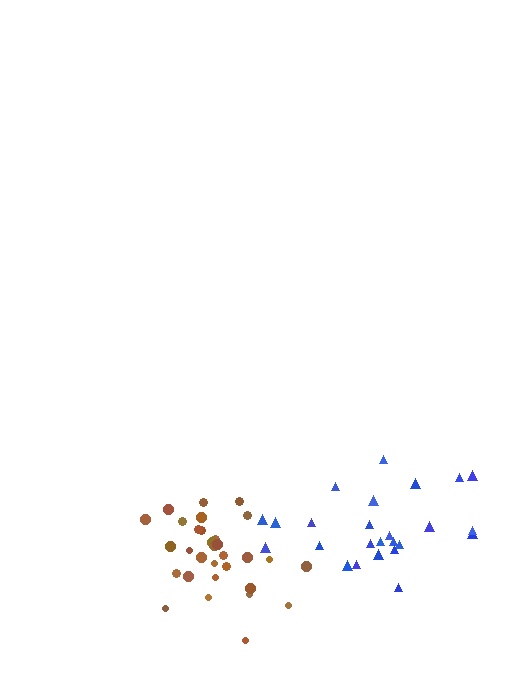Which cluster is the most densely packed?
Brown.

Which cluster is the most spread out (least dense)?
Blue.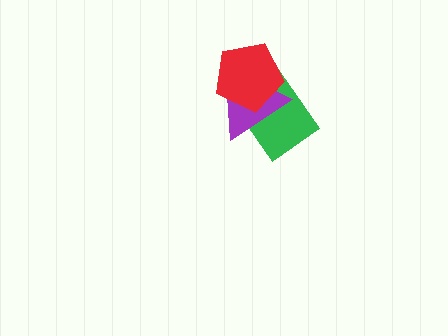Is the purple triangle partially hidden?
Yes, it is partially covered by another shape.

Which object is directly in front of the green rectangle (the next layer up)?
The purple triangle is directly in front of the green rectangle.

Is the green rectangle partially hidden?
Yes, it is partially covered by another shape.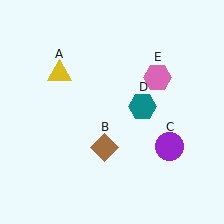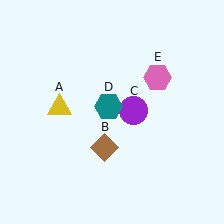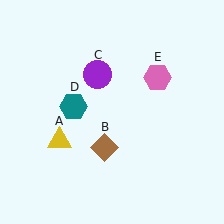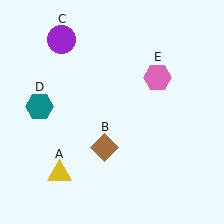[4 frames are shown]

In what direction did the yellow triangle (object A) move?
The yellow triangle (object A) moved down.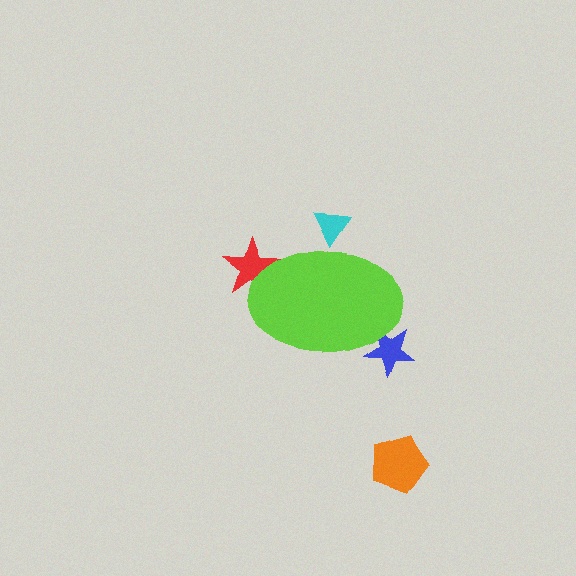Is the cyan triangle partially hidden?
Yes, the cyan triangle is partially hidden behind the lime ellipse.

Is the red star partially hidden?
Yes, the red star is partially hidden behind the lime ellipse.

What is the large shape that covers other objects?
A lime ellipse.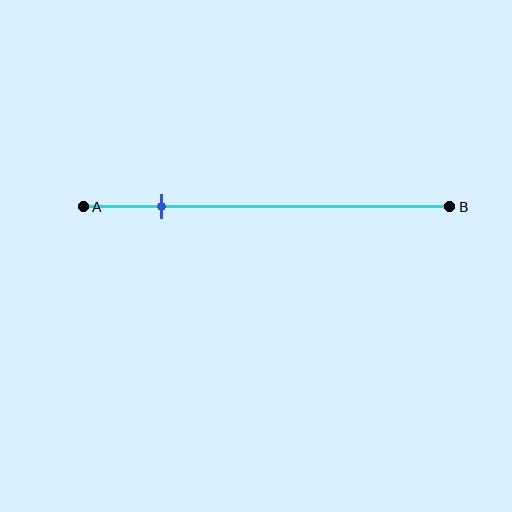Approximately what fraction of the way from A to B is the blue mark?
The blue mark is approximately 20% of the way from A to B.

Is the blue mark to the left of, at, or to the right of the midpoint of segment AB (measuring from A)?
The blue mark is to the left of the midpoint of segment AB.